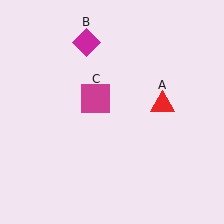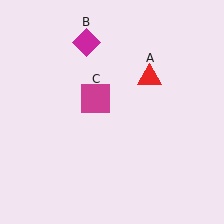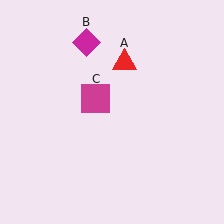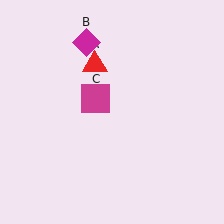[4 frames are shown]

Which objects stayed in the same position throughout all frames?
Magenta diamond (object B) and magenta square (object C) remained stationary.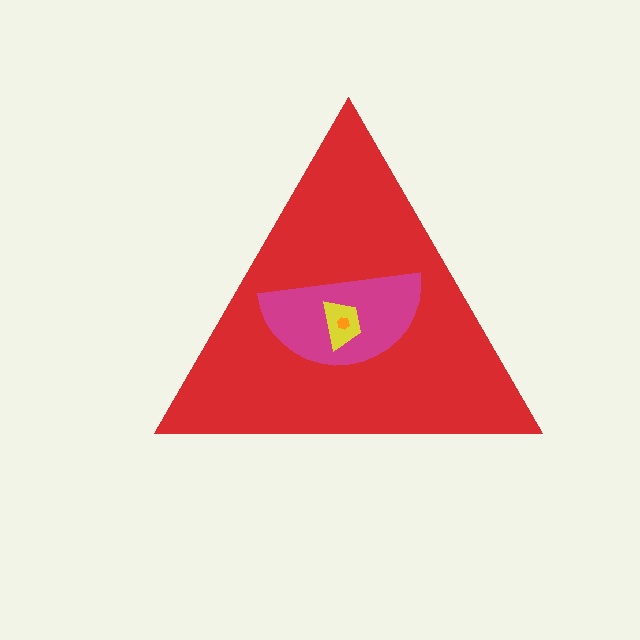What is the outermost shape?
The red triangle.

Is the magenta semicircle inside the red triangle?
Yes.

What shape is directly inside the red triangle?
The magenta semicircle.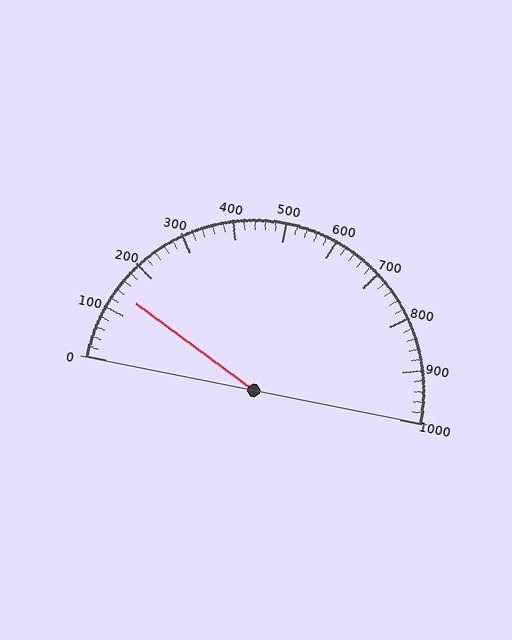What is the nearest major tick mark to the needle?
The nearest major tick mark is 100.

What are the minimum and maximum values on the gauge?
The gauge ranges from 0 to 1000.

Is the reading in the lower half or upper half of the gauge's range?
The reading is in the lower half of the range (0 to 1000).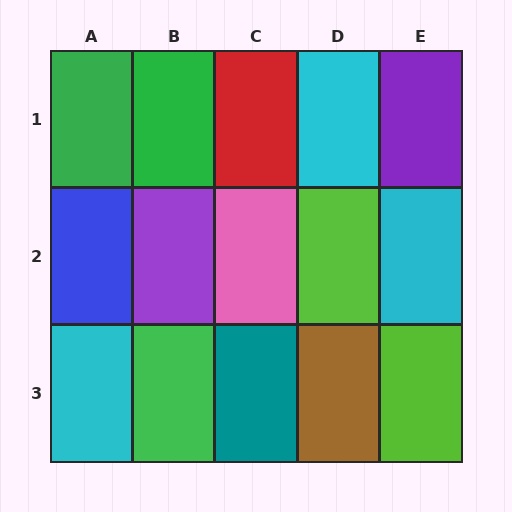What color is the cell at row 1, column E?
Purple.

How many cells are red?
1 cell is red.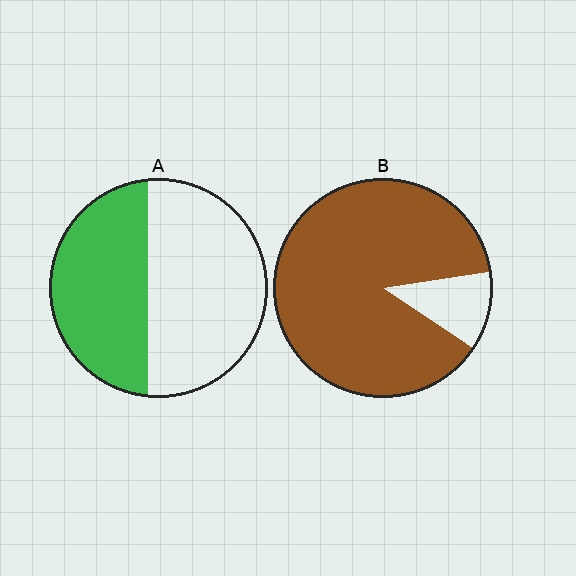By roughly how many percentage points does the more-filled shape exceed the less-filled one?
By roughly 45 percentage points (B over A).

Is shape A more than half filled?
No.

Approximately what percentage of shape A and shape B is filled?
A is approximately 45% and B is approximately 90%.